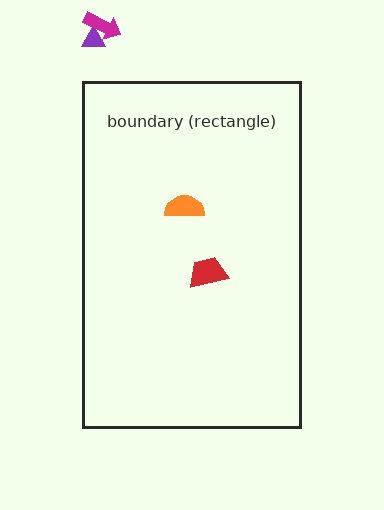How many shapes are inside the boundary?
2 inside, 2 outside.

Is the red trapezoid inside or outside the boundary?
Inside.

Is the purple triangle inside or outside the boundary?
Outside.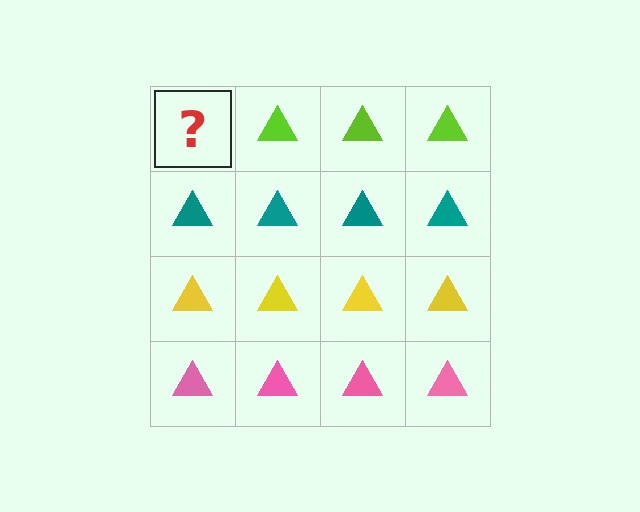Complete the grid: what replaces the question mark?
The question mark should be replaced with a lime triangle.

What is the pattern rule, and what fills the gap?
The rule is that each row has a consistent color. The gap should be filled with a lime triangle.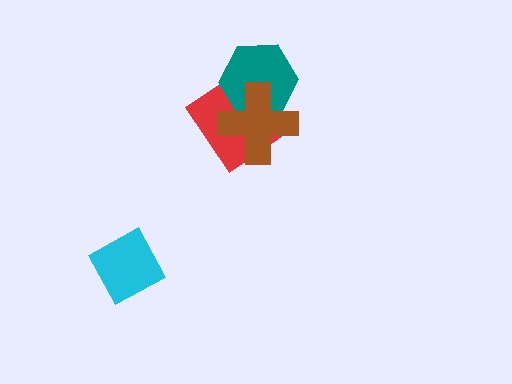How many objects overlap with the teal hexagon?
2 objects overlap with the teal hexagon.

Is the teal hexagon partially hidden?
Yes, it is partially covered by another shape.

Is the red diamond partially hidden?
Yes, it is partially covered by another shape.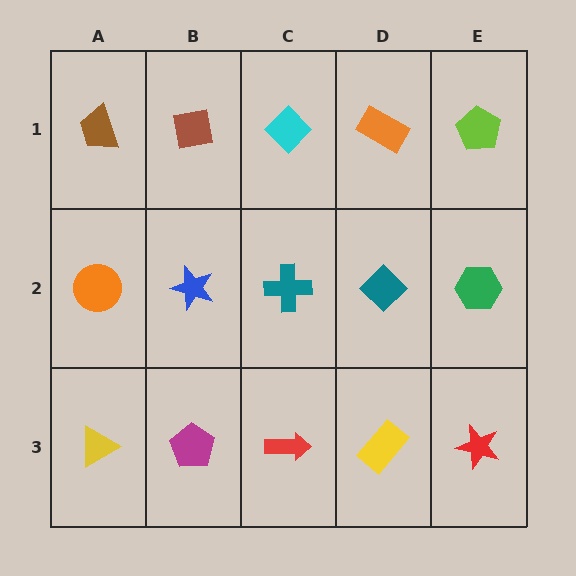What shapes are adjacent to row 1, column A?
An orange circle (row 2, column A), a brown square (row 1, column B).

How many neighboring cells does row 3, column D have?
3.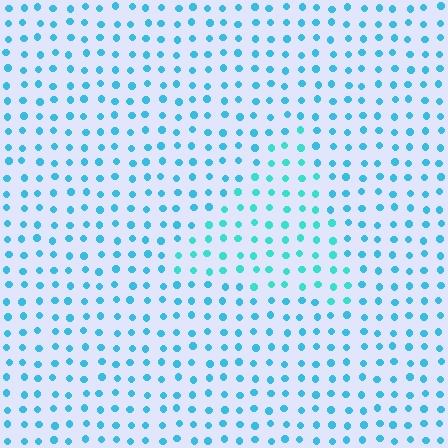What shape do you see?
I see a triangle.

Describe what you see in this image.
The image is filled with small cyan elements in a uniform arrangement. A triangle-shaped region is visible where the elements are tinted to a slightly different hue, forming a subtle color boundary.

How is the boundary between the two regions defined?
The boundary is defined purely by a slight shift in hue (about 20 degrees). Spacing, size, and orientation are identical on both sides.